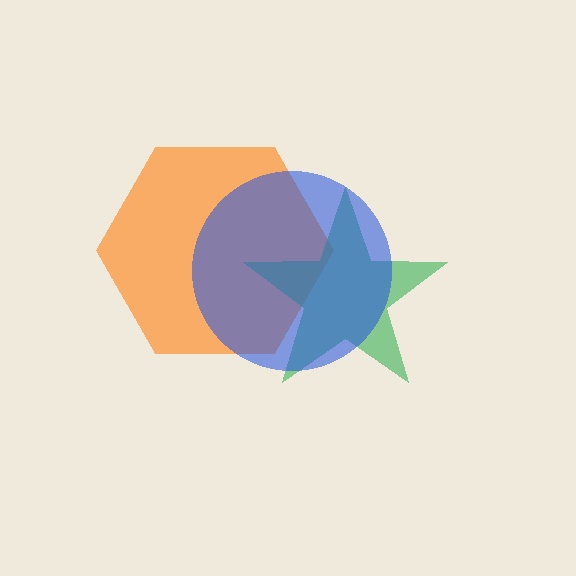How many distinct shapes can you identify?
There are 3 distinct shapes: an orange hexagon, a green star, a blue circle.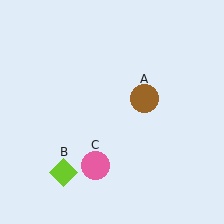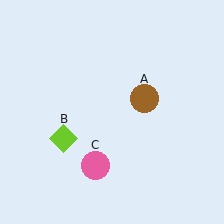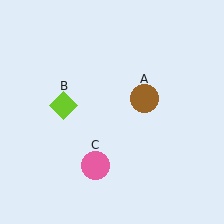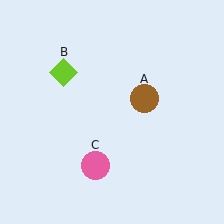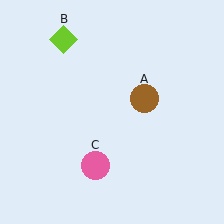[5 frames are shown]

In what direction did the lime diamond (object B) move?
The lime diamond (object B) moved up.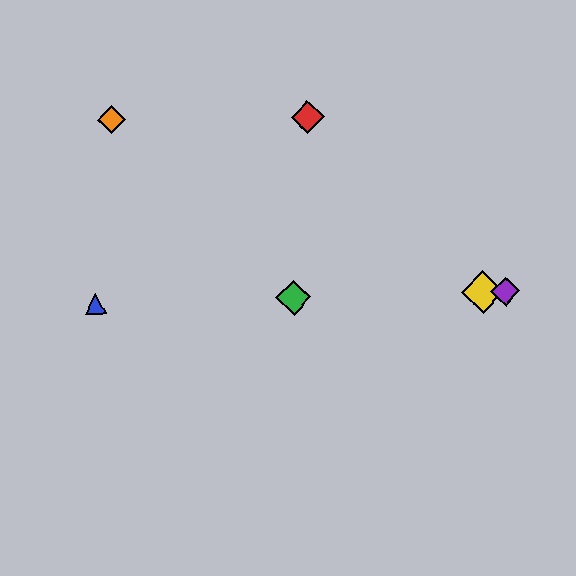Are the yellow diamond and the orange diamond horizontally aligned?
No, the yellow diamond is at y≈292 and the orange diamond is at y≈120.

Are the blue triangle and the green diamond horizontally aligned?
Yes, both are at y≈304.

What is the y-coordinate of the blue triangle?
The blue triangle is at y≈304.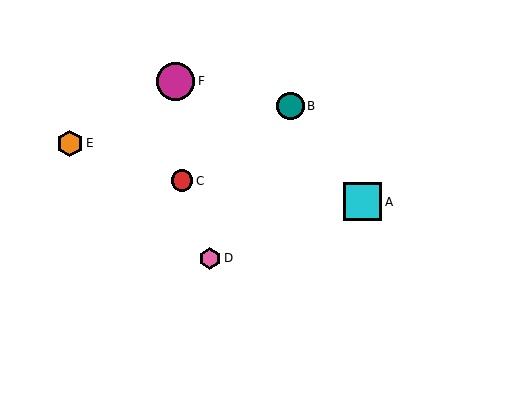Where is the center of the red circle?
The center of the red circle is at (182, 181).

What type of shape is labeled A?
Shape A is a cyan square.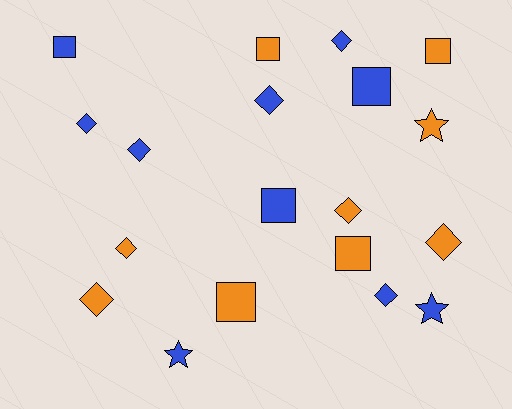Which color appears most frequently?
Blue, with 10 objects.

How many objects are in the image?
There are 19 objects.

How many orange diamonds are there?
There are 4 orange diamonds.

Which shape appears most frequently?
Diamond, with 9 objects.